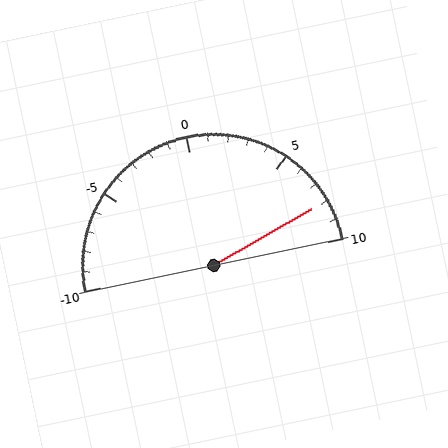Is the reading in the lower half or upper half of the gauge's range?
The reading is in the upper half of the range (-10 to 10).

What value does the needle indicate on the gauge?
The needle indicates approximately 8.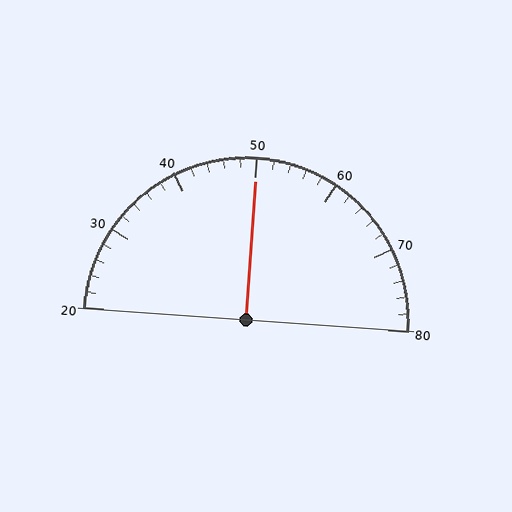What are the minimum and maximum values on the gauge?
The gauge ranges from 20 to 80.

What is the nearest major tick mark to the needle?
The nearest major tick mark is 50.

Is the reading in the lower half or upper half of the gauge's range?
The reading is in the upper half of the range (20 to 80).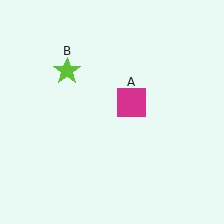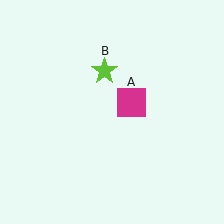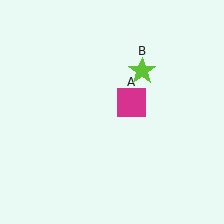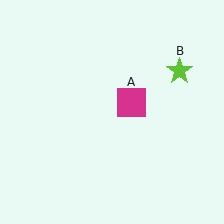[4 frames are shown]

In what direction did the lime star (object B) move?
The lime star (object B) moved right.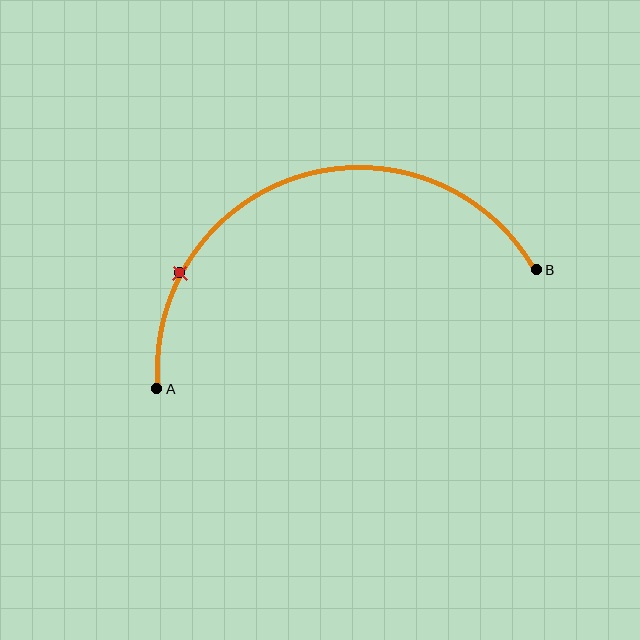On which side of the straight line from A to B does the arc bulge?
The arc bulges above the straight line connecting A and B.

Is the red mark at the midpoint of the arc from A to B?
No. The red mark lies on the arc but is closer to endpoint A. The arc midpoint would be at the point on the curve equidistant along the arc from both A and B.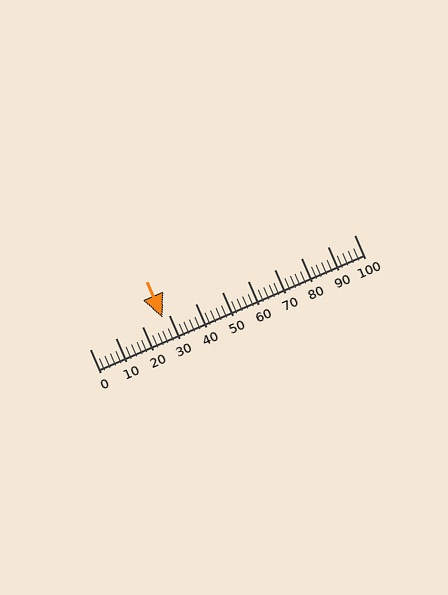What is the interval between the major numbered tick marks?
The major tick marks are spaced 10 units apart.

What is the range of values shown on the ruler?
The ruler shows values from 0 to 100.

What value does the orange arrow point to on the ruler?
The orange arrow points to approximately 28.